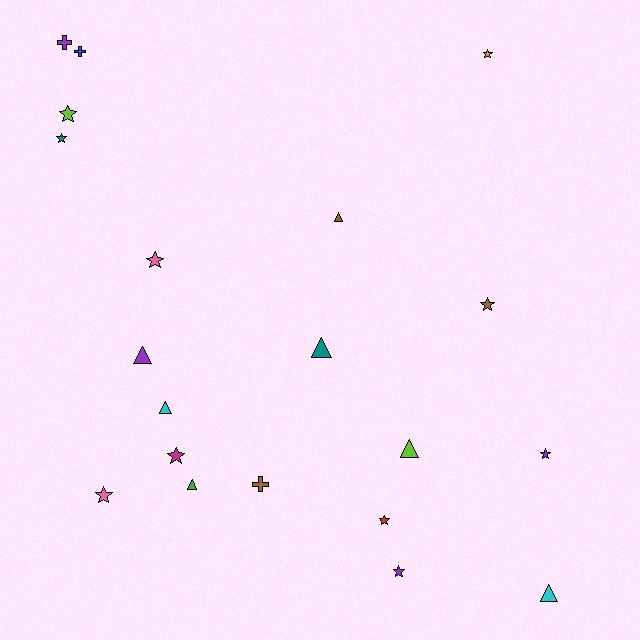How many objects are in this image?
There are 20 objects.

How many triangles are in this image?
There are 7 triangles.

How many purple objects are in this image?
There are 4 purple objects.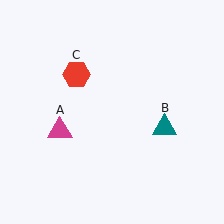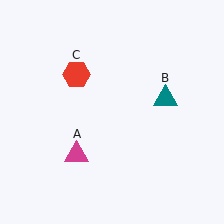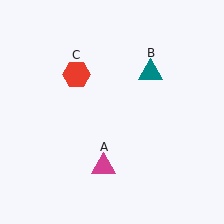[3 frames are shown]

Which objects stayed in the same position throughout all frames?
Red hexagon (object C) remained stationary.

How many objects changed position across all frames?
2 objects changed position: magenta triangle (object A), teal triangle (object B).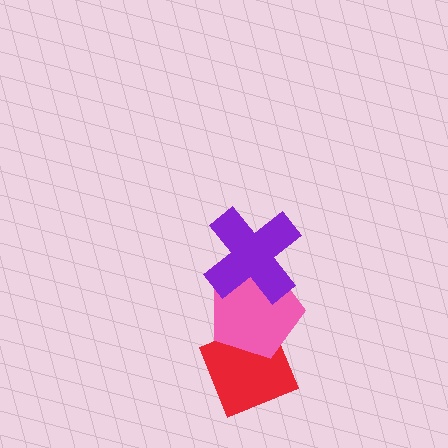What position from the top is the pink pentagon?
The pink pentagon is 2nd from the top.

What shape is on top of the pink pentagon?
The purple cross is on top of the pink pentagon.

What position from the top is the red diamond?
The red diamond is 3rd from the top.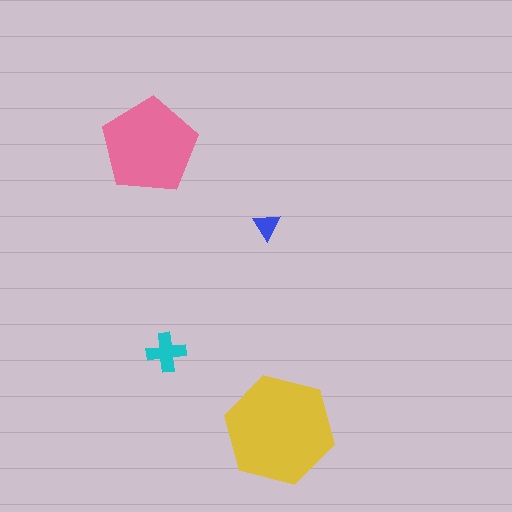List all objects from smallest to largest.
The blue triangle, the cyan cross, the pink pentagon, the yellow hexagon.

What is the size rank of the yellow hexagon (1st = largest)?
1st.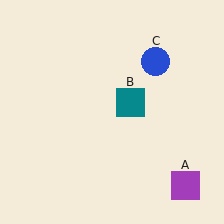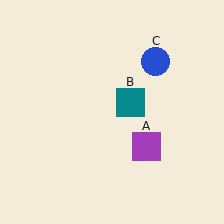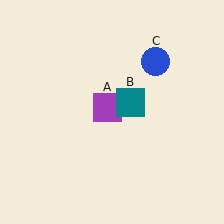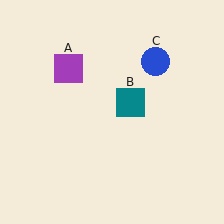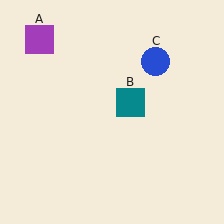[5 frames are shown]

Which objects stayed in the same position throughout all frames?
Teal square (object B) and blue circle (object C) remained stationary.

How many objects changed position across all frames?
1 object changed position: purple square (object A).